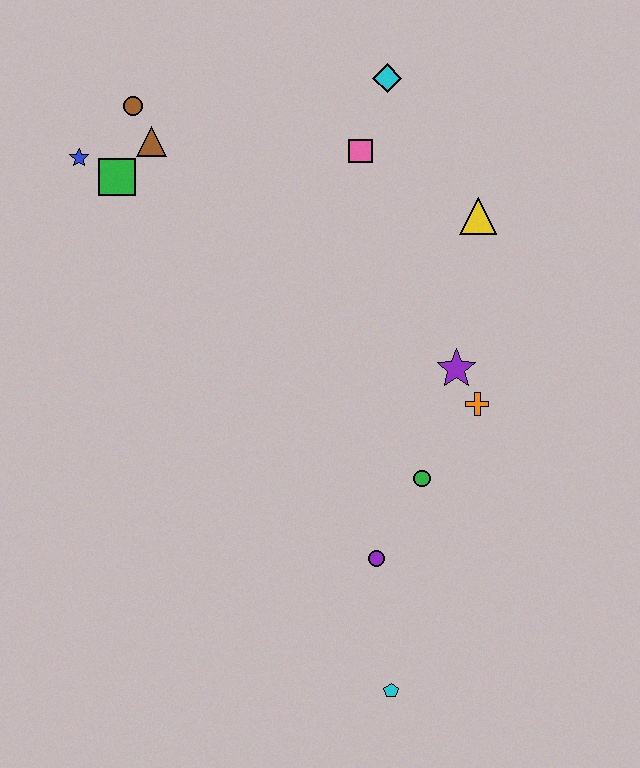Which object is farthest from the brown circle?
The cyan pentagon is farthest from the brown circle.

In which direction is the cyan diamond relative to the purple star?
The cyan diamond is above the purple star.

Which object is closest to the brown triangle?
The brown circle is closest to the brown triangle.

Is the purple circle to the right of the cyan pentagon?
No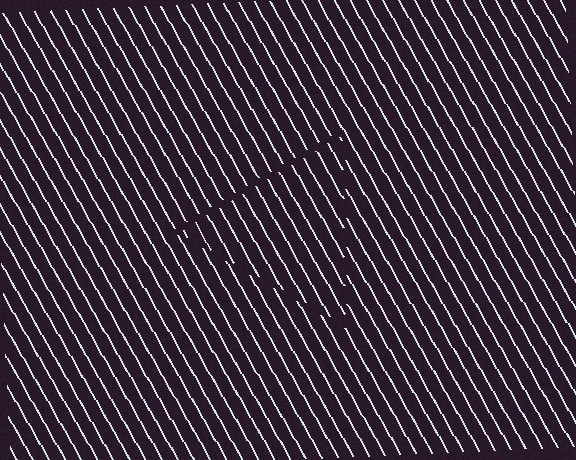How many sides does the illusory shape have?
3 sides — the line-ends trace a triangle.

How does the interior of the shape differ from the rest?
The interior of the shape contains the same grating, shifted by half a period — the contour is defined by the phase discontinuity where line-ends from the inner and outer gratings abut.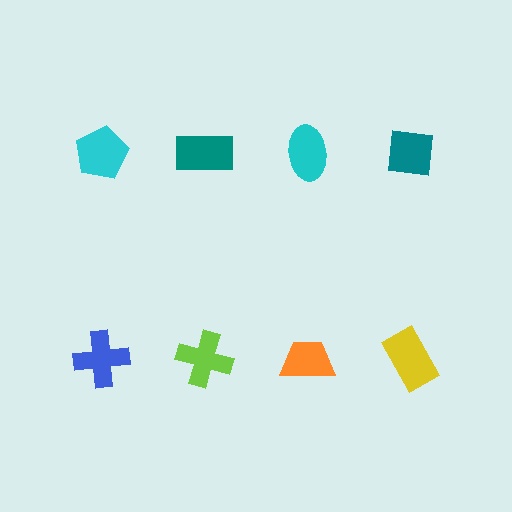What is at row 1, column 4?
A teal square.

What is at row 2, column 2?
A lime cross.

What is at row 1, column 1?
A cyan pentagon.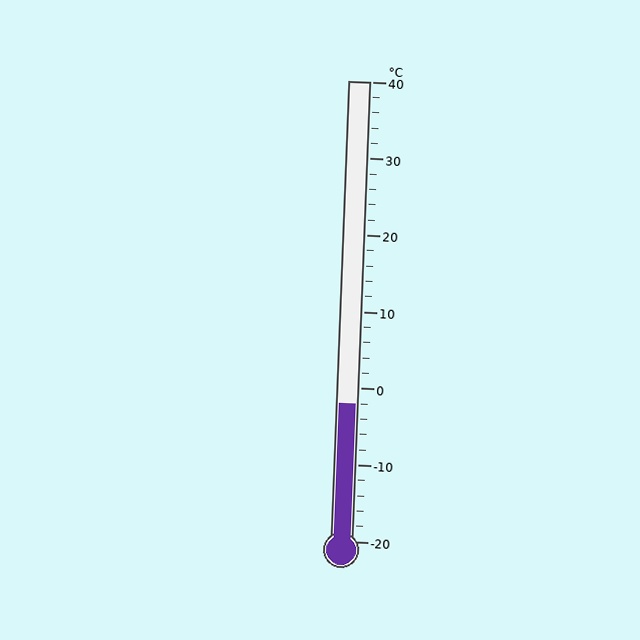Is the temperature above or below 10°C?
The temperature is below 10°C.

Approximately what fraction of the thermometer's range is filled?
The thermometer is filled to approximately 30% of its range.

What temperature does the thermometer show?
The thermometer shows approximately -2°C.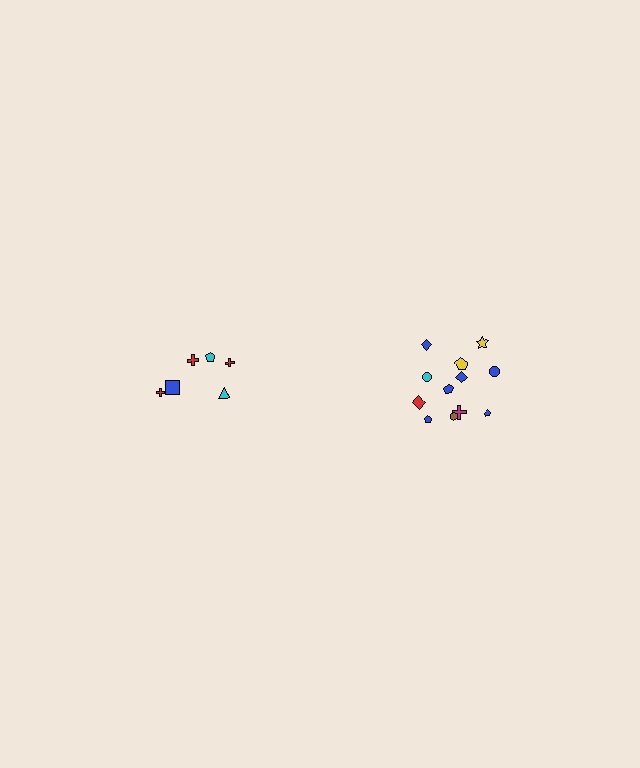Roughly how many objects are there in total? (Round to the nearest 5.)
Roughly 20 objects in total.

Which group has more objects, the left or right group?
The right group.